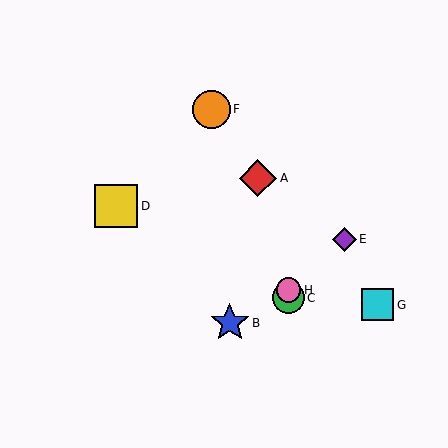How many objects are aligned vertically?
2 objects (C, H) are aligned vertically.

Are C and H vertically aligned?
Yes, both are at x≈289.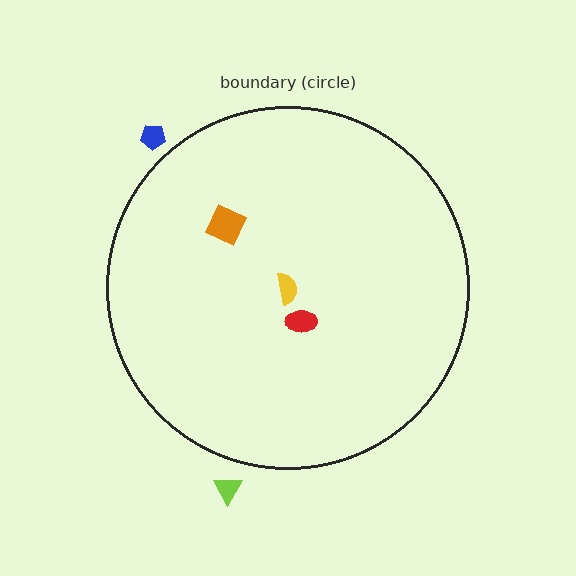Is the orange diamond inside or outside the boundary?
Inside.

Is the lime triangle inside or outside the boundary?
Outside.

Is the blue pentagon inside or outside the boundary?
Outside.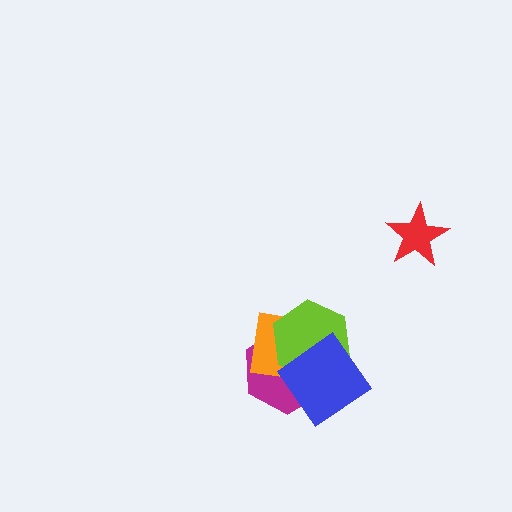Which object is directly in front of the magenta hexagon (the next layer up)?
The orange rectangle is directly in front of the magenta hexagon.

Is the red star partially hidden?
No, no other shape covers it.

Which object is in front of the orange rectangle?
The lime hexagon is in front of the orange rectangle.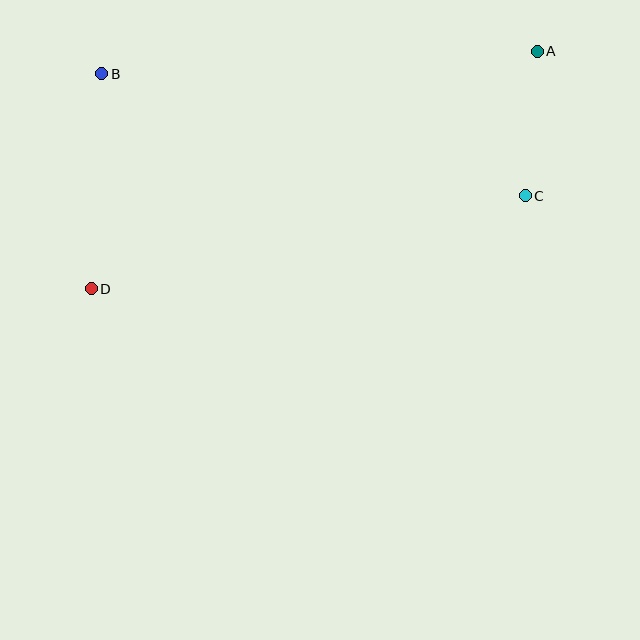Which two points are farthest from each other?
Points A and D are farthest from each other.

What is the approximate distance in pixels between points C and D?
The distance between C and D is approximately 444 pixels.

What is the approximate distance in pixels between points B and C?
The distance between B and C is approximately 441 pixels.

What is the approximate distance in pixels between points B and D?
The distance between B and D is approximately 215 pixels.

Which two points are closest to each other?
Points A and C are closest to each other.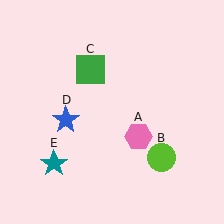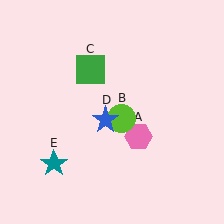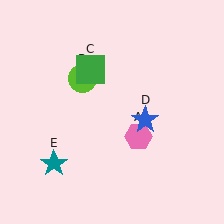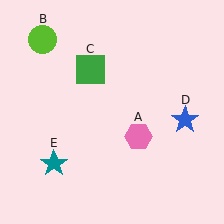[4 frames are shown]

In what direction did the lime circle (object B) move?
The lime circle (object B) moved up and to the left.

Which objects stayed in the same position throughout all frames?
Pink hexagon (object A) and green square (object C) and teal star (object E) remained stationary.